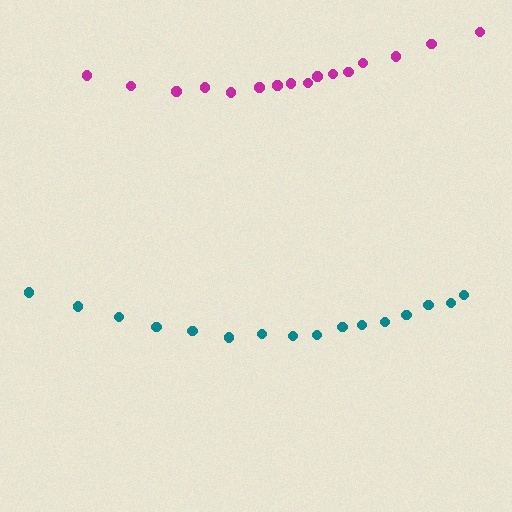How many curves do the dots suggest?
There are 2 distinct paths.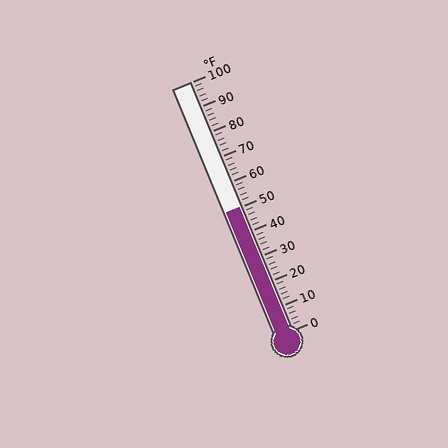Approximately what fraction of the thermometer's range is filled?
The thermometer is filled to approximately 50% of its range.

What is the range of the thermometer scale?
The thermometer scale ranges from 0°F to 100°F.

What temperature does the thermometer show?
The thermometer shows approximately 50°F.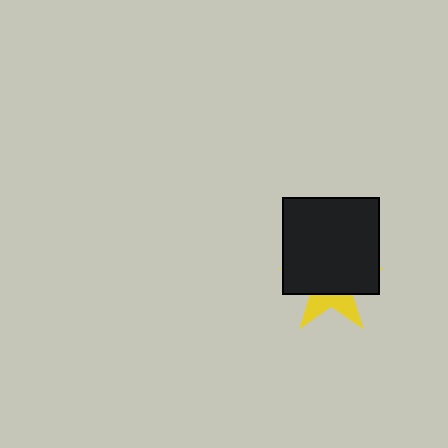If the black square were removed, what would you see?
You would see the complete yellow star.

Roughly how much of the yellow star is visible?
A small part of it is visible (roughly 32%).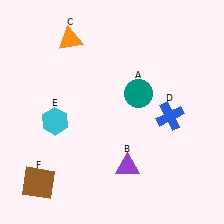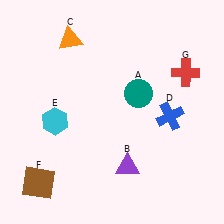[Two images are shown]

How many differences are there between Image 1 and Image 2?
There is 1 difference between the two images.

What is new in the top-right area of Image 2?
A red cross (G) was added in the top-right area of Image 2.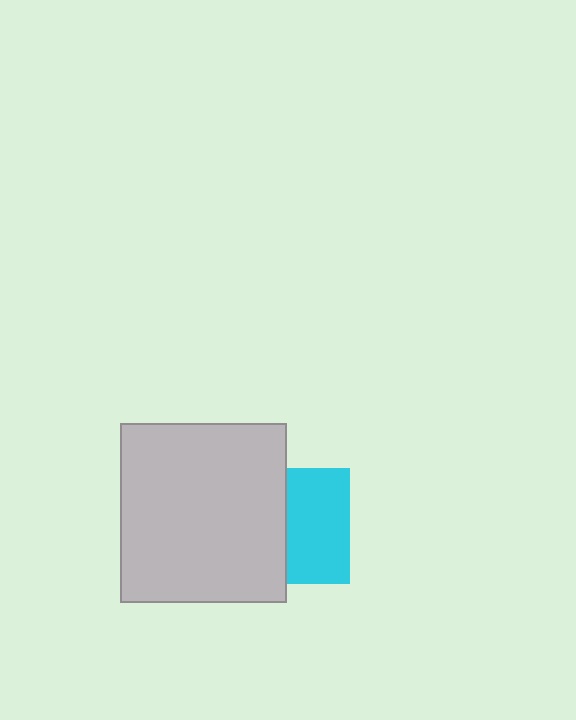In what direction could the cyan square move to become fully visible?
The cyan square could move right. That would shift it out from behind the light gray rectangle entirely.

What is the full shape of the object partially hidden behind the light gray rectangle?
The partially hidden object is a cyan square.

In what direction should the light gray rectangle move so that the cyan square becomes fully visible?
The light gray rectangle should move left. That is the shortest direction to clear the overlap and leave the cyan square fully visible.